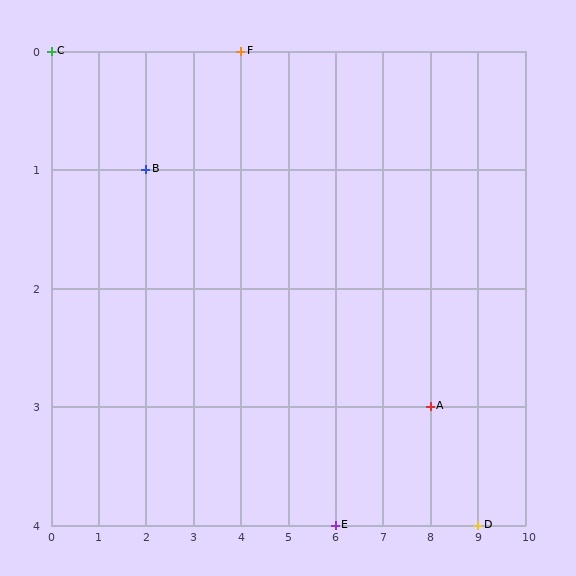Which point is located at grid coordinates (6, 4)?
Point E is at (6, 4).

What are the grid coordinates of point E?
Point E is at grid coordinates (6, 4).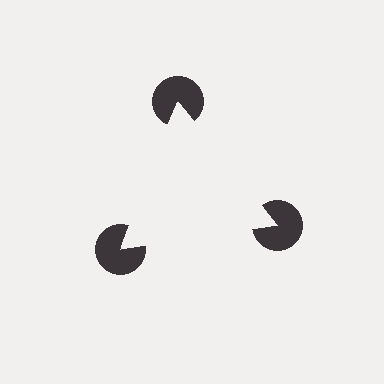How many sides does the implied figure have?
3 sides.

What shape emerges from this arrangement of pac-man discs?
An illusory triangle — its edges are inferred from the aligned wedge cuts in the pac-man discs, not physically drawn.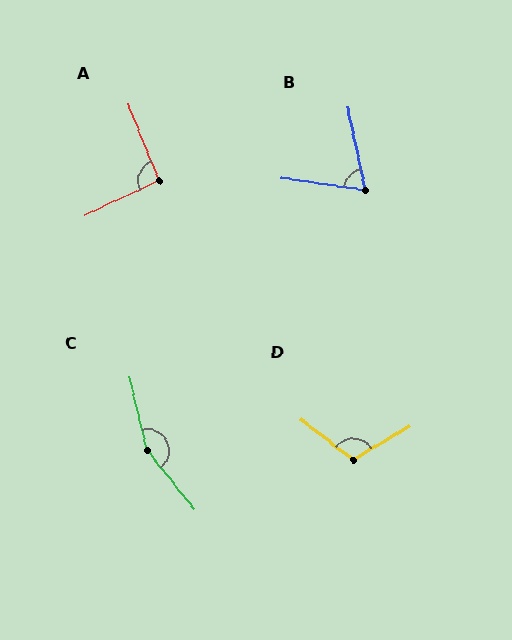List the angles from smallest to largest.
B (69°), A (93°), D (111°), C (155°).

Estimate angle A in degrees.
Approximately 93 degrees.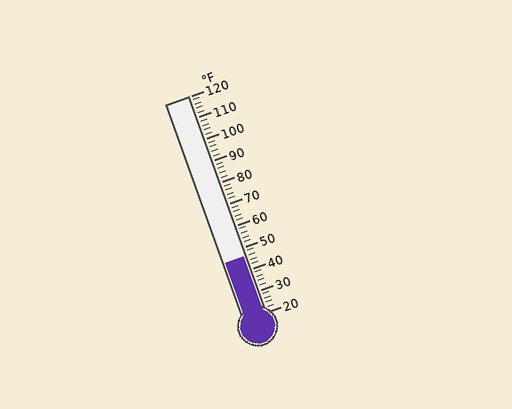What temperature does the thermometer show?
The thermometer shows approximately 46°F.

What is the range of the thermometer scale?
The thermometer scale ranges from 20°F to 120°F.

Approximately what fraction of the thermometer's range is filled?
The thermometer is filled to approximately 25% of its range.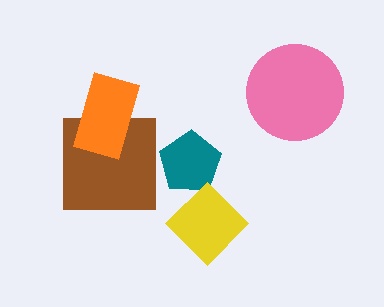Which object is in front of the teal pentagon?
The yellow diamond is in front of the teal pentagon.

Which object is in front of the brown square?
The orange rectangle is in front of the brown square.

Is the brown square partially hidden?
Yes, it is partially covered by another shape.